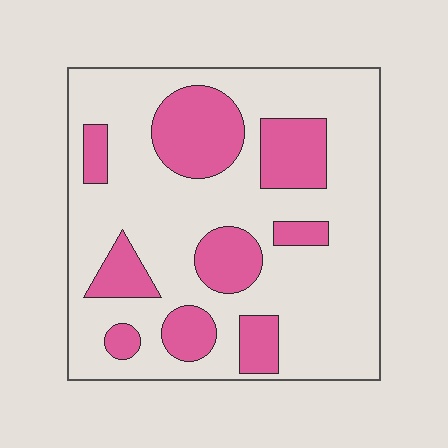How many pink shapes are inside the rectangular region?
9.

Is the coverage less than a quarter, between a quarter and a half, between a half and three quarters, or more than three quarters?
Between a quarter and a half.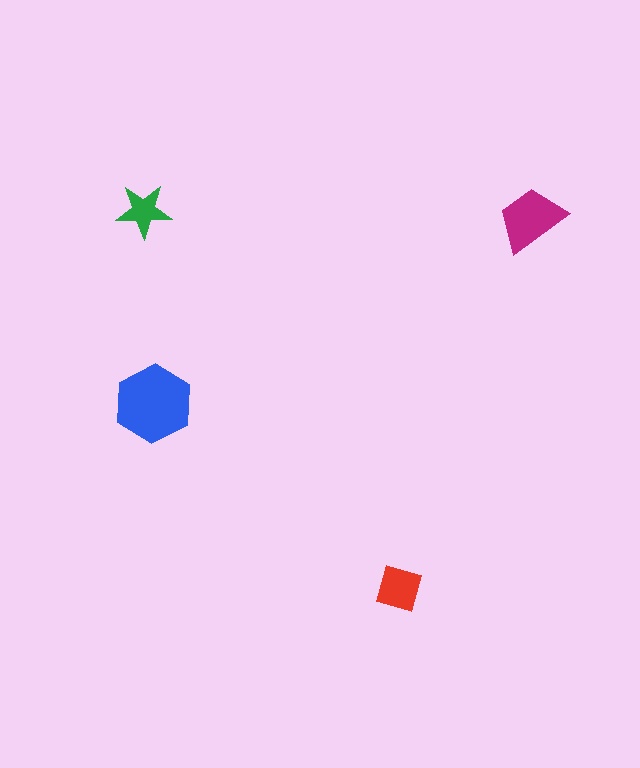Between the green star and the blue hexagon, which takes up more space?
The blue hexagon.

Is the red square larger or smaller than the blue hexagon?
Smaller.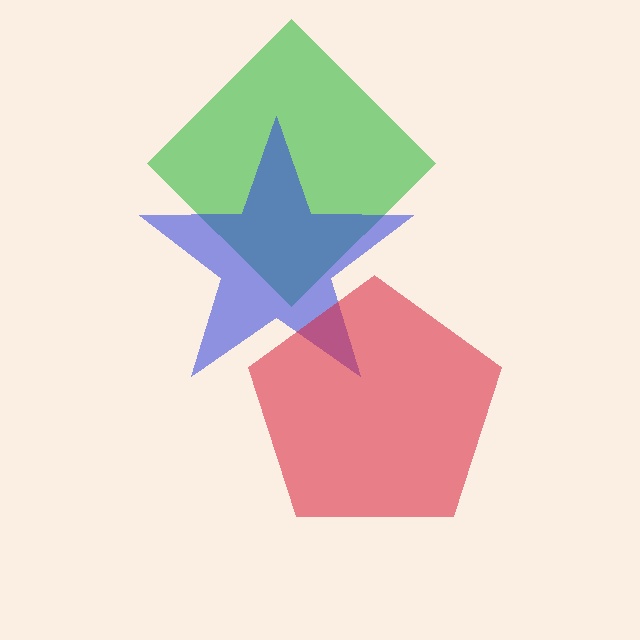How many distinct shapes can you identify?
There are 3 distinct shapes: a green diamond, a blue star, a red pentagon.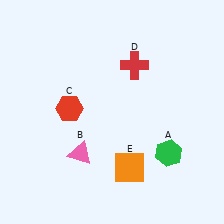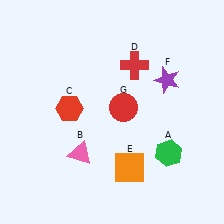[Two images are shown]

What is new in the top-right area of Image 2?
A red circle (G) was added in the top-right area of Image 2.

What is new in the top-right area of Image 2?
A purple star (F) was added in the top-right area of Image 2.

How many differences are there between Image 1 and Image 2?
There are 2 differences between the two images.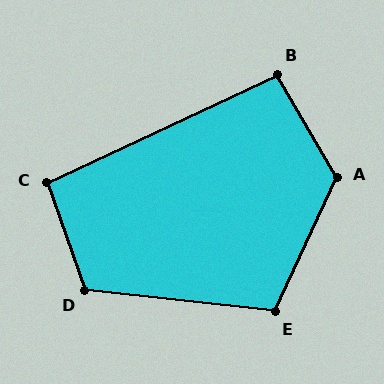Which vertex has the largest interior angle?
A, at approximately 126 degrees.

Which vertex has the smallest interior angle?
B, at approximately 95 degrees.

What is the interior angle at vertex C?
Approximately 96 degrees (obtuse).